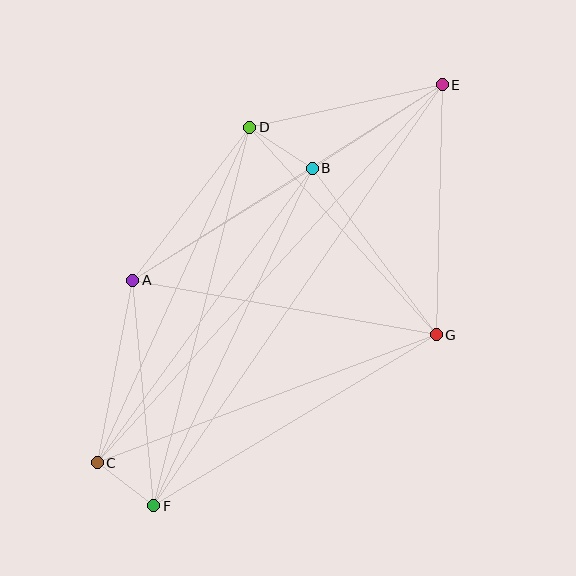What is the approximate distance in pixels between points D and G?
The distance between D and G is approximately 279 pixels.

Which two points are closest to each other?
Points C and F are closest to each other.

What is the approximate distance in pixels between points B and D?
The distance between B and D is approximately 75 pixels.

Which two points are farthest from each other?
Points C and E are farthest from each other.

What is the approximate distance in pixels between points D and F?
The distance between D and F is approximately 390 pixels.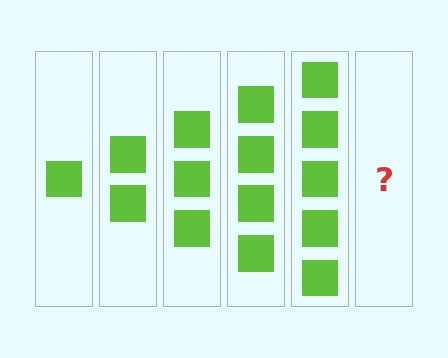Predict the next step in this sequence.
The next step is 6 squares.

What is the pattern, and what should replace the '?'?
The pattern is that each step adds one more square. The '?' should be 6 squares.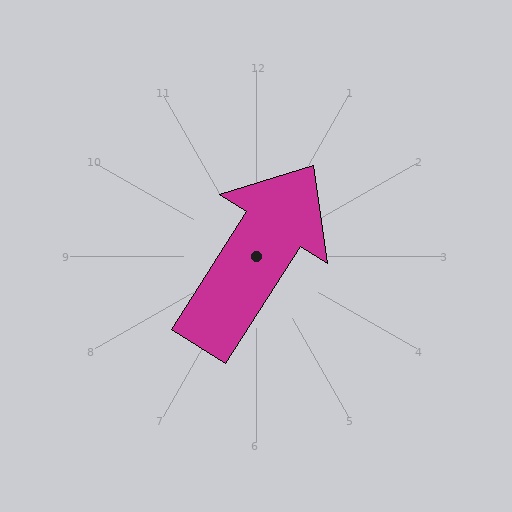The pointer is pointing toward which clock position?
Roughly 1 o'clock.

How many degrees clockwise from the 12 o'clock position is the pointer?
Approximately 32 degrees.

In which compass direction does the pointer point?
Northeast.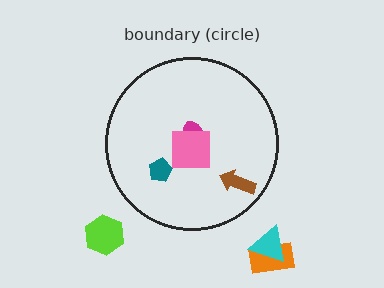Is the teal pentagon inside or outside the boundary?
Inside.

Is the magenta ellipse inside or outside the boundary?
Inside.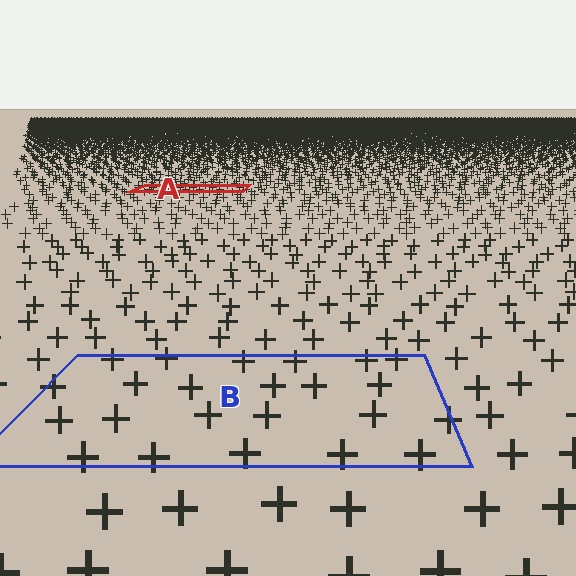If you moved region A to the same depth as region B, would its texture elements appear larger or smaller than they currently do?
They would appear larger. At a closer depth, the same texture elements are projected at a bigger on-screen size.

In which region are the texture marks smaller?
The texture marks are smaller in region A, because it is farther away.